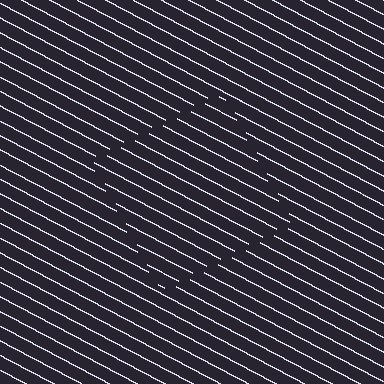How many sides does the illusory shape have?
4 sides — the line-ends trace a square.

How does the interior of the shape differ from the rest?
The interior of the shape contains the same grating, shifted by half a period — the contour is defined by the phase discontinuity where line-ends from the inner and outer gratings abut.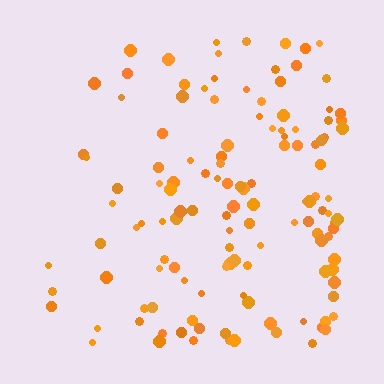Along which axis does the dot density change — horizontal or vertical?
Horizontal.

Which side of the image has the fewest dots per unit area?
The left.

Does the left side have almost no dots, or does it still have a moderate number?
Still a moderate number, just noticeably fewer than the right.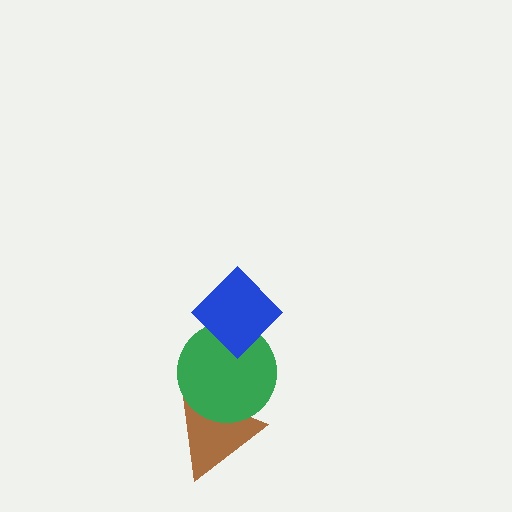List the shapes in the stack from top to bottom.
From top to bottom: the blue diamond, the green circle, the brown triangle.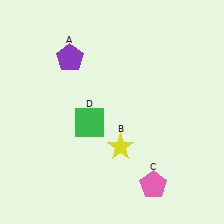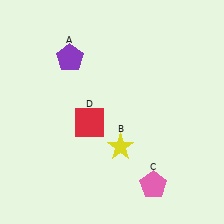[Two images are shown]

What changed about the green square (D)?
In Image 1, D is green. In Image 2, it changed to red.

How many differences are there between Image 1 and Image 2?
There is 1 difference between the two images.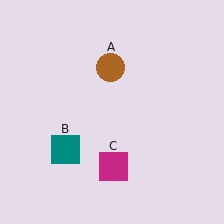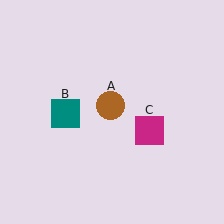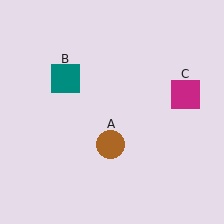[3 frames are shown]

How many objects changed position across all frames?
3 objects changed position: brown circle (object A), teal square (object B), magenta square (object C).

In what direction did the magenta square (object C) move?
The magenta square (object C) moved up and to the right.